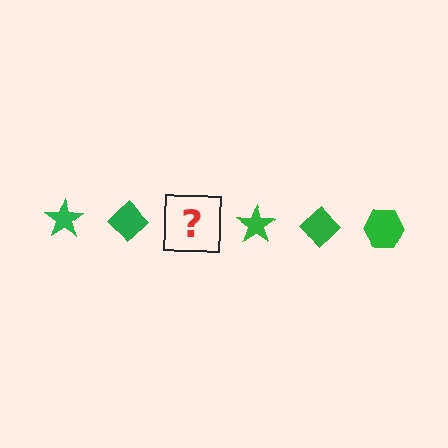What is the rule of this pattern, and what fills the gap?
The rule is that the pattern cycles through star, diamond, hexagon shapes in green. The gap should be filled with a green hexagon.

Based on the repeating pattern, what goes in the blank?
The blank should be a green hexagon.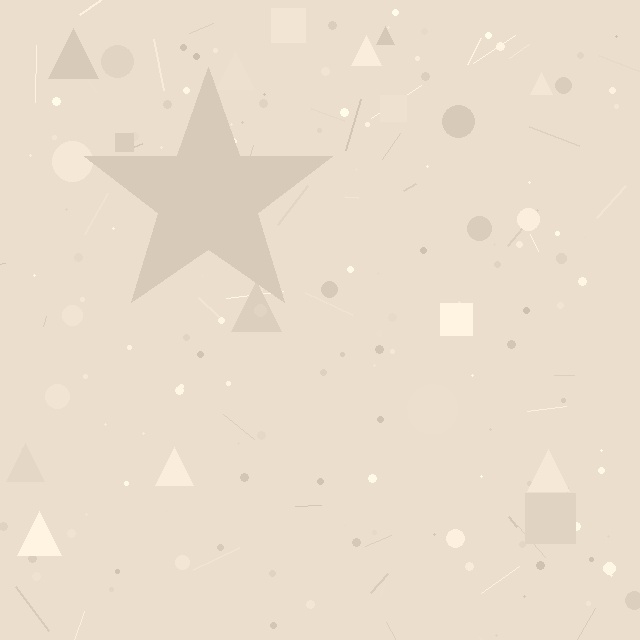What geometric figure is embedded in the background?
A star is embedded in the background.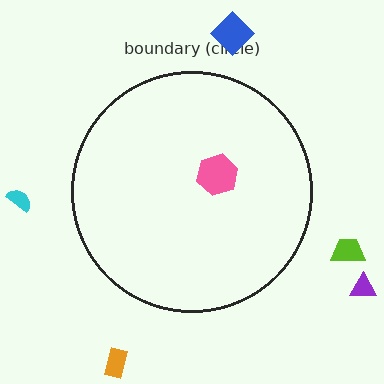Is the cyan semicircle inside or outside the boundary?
Outside.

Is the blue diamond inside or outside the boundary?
Outside.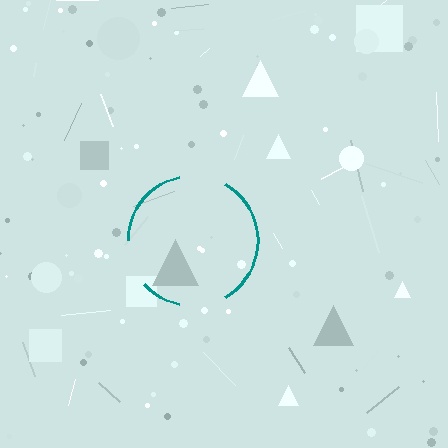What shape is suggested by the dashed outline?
The dashed outline suggests a circle.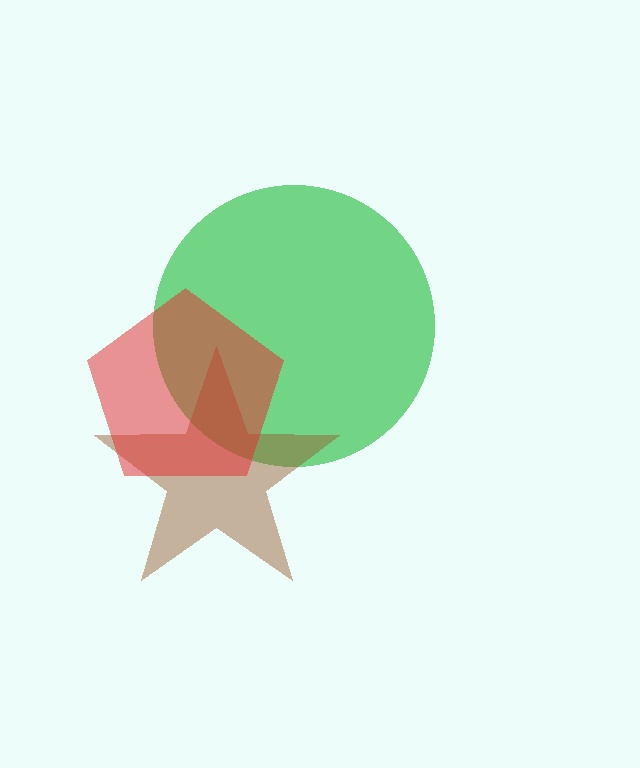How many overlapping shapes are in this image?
There are 3 overlapping shapes in the image.